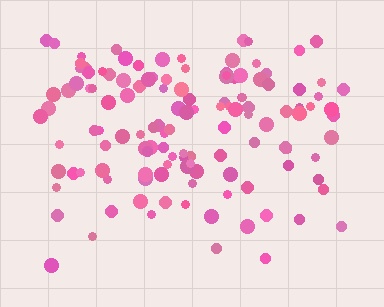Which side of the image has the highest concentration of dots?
The top.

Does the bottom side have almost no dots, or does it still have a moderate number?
Still a moderate number, just noticeably fewer than the top.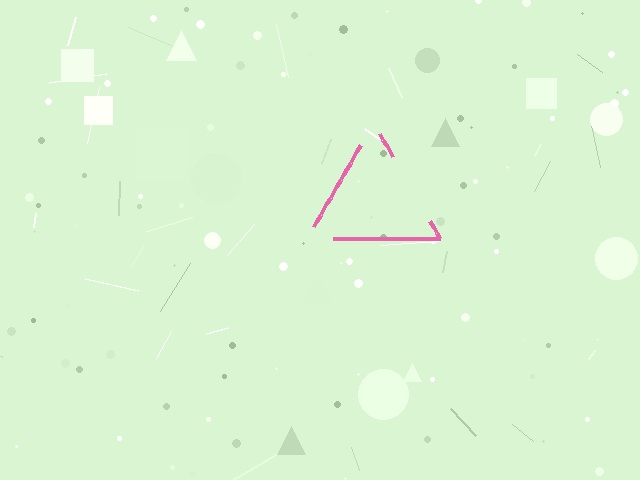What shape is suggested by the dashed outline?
The dashed outline suggests a triangle.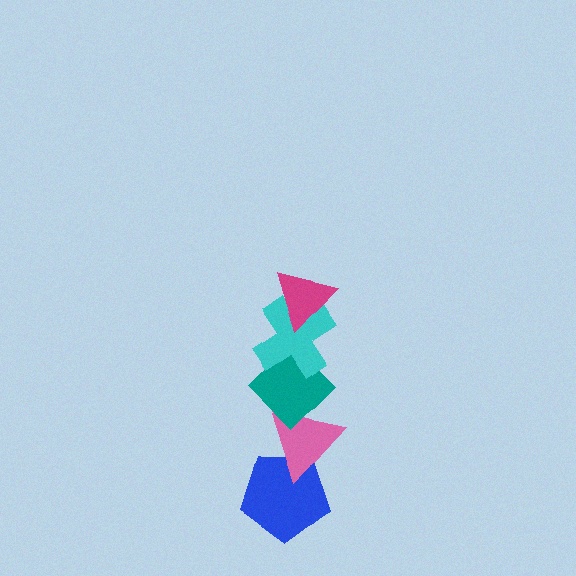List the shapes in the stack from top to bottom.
From top to bottom: the magenta triangle, the cyan cross, the teal diamond, the pink triangle, the blue pentagon.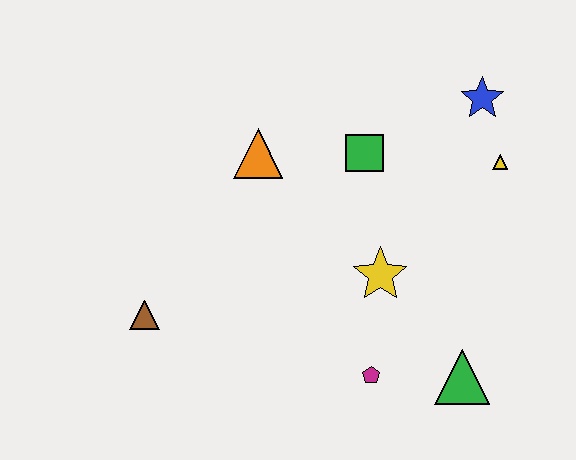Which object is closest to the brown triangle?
The orange triangle is closest to the brown triangle.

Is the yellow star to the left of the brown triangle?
No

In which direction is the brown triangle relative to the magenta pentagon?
The brown triangle is to the left of the magenta pentagon.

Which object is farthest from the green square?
The brown triangle is farthest from the green square.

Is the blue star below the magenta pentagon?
No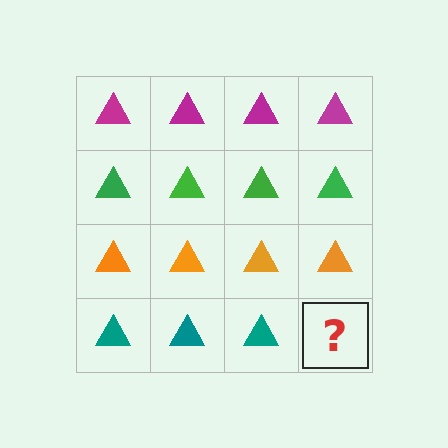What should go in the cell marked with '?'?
The missing cell should contain a teal triangle.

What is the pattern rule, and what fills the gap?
The rule is that each row has a consistent color. The gap should be filled with a teal triangle.